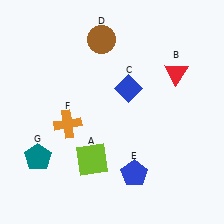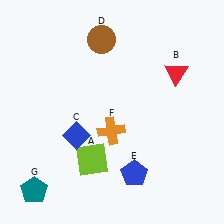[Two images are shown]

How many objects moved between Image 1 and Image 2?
3 objects moved between the two images.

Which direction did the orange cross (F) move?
The orange cross (F) moved right.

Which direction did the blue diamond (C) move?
The blue diamond (C) moved left.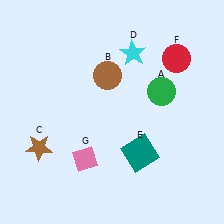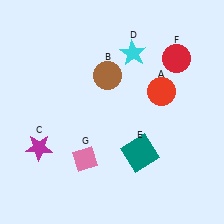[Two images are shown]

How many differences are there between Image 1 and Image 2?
There are 2 differences between the two images.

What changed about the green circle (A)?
In Image 1, A is green. In Image 2, it changed to red.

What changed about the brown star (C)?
In Image 1, C is brown. In Image 2, it changed to magenta.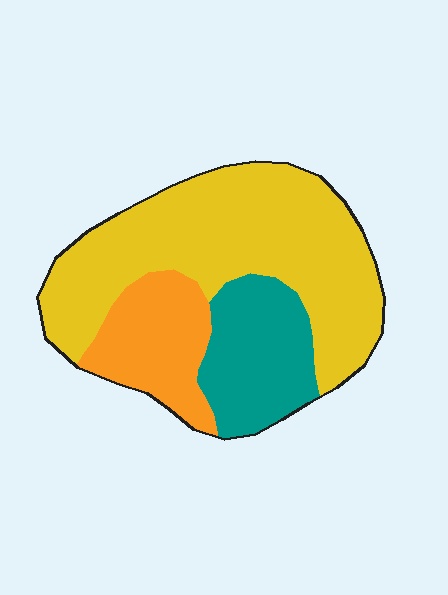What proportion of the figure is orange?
Orange takes up about one fifth (1/5) of the figure.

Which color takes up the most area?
Yellow, at roughly 60%.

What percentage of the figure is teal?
Teal covers about 20% of the figure.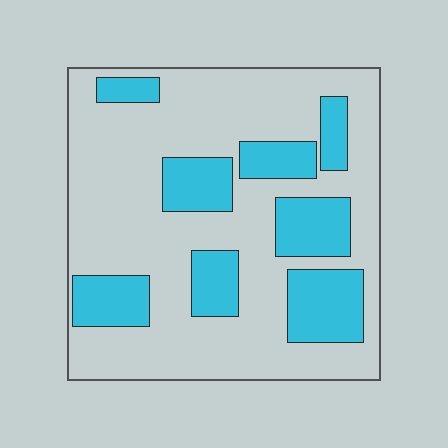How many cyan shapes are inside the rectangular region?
8.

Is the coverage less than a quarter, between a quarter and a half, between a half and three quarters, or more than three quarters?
Between a quarter and a half.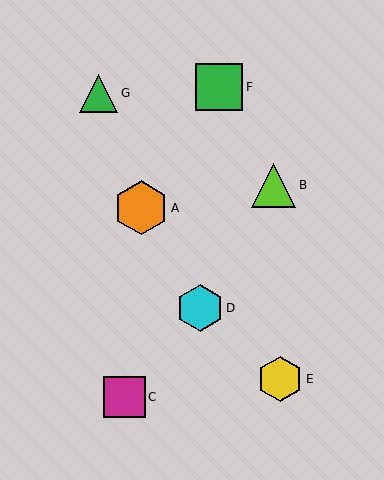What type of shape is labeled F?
Shape F is a green square.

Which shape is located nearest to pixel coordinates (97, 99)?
The green triangle (labeled G) at (99, 93) is nearest to that location.